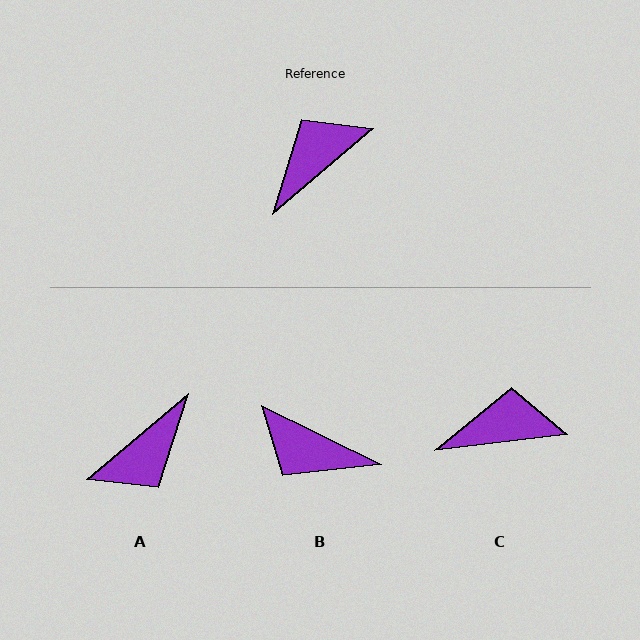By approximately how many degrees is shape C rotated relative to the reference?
Approximately 33 degrees clockwise.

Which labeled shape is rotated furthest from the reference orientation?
A, about 180 degrees away.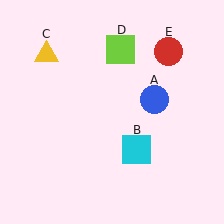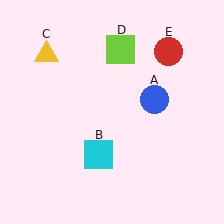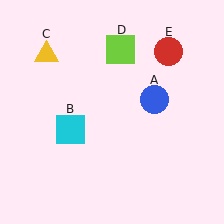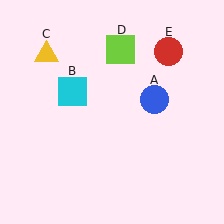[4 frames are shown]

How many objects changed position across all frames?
1 object changed position: cyan square (object B).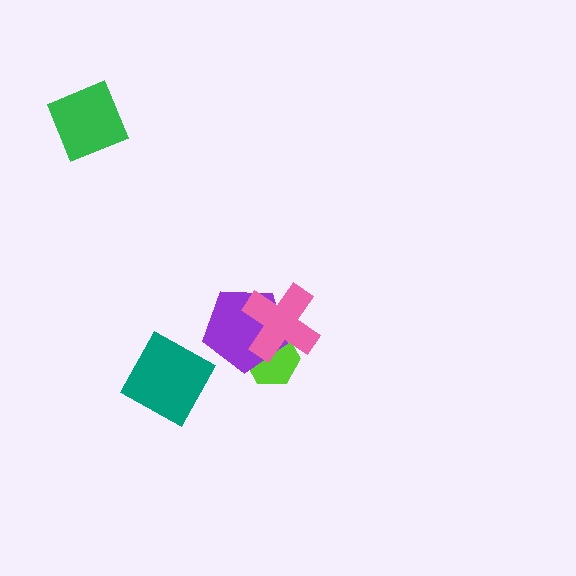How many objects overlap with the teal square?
0 objects overlap with the teal square.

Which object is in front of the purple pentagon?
The pink cross is in front of the purple pentagon.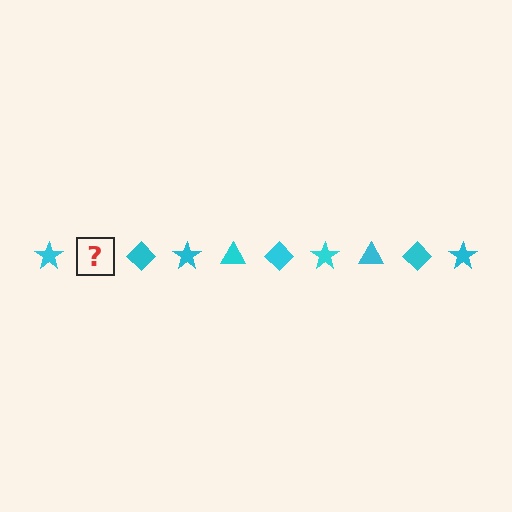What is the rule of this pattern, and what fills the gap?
The rule is that the pattern cycles through star, triangle, diamond shapes in cyan. The gap should be filled with a cyan triangle.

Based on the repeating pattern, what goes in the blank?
The blank should be a cyan triangle.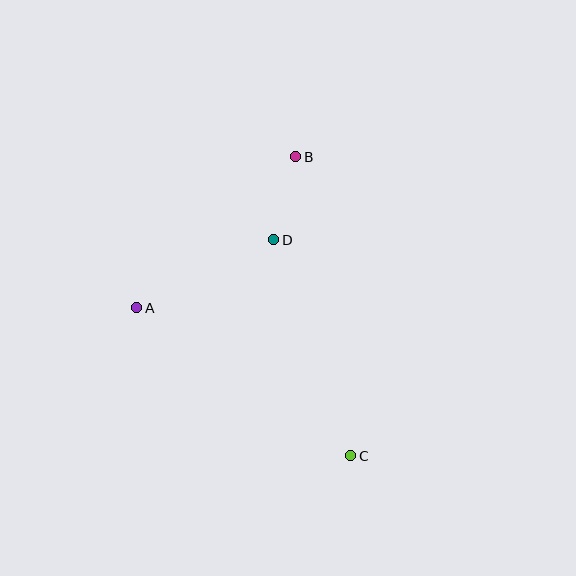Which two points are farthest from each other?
Points B and C are farthest from each other.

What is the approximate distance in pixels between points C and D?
The distance between C and D is approximately 229 pixels.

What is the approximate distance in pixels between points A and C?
The distance between A and C is approximately 260 pixels.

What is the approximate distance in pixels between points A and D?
The distance between A and D is approximately 153 pixels.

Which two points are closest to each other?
Points B and D are closest to each other.